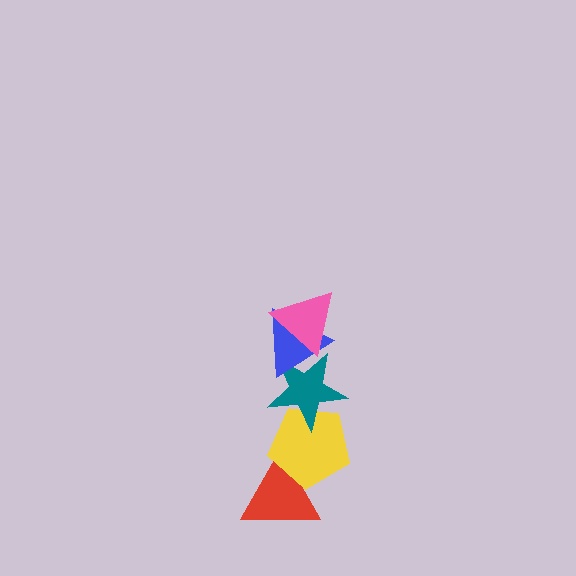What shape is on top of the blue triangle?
The pink triangle is on top of the blue triangle.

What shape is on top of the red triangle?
The yellow pentagon is on top of the red triangle.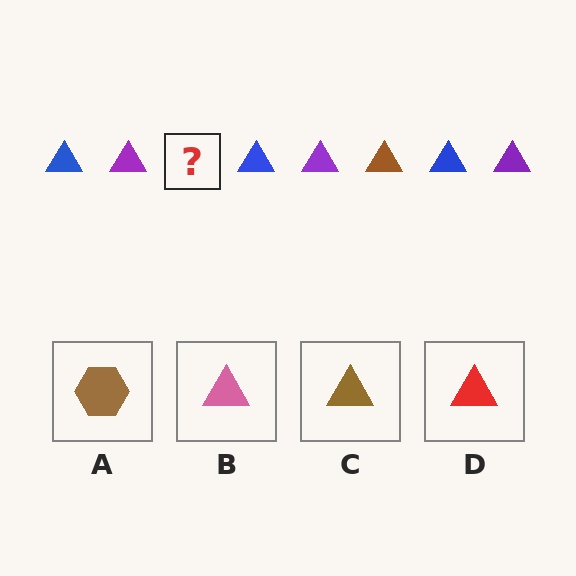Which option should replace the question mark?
Option C.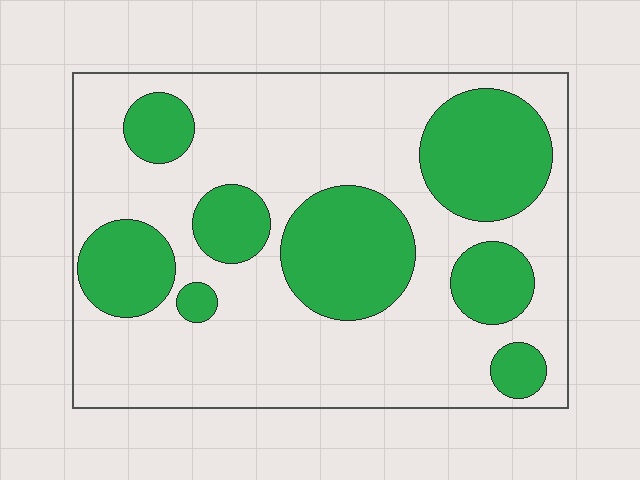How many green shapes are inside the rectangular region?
8.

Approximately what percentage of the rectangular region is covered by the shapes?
Approximately 35%.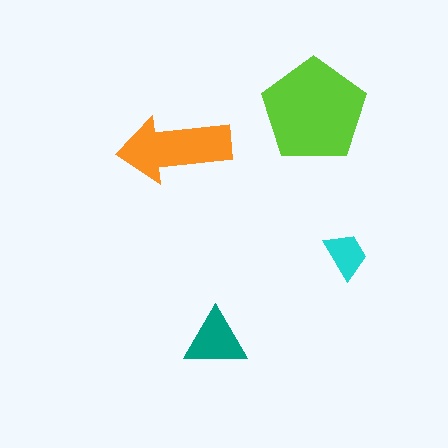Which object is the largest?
The lime pentagon.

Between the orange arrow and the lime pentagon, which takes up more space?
The lime pentagon.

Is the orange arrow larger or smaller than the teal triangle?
Larger.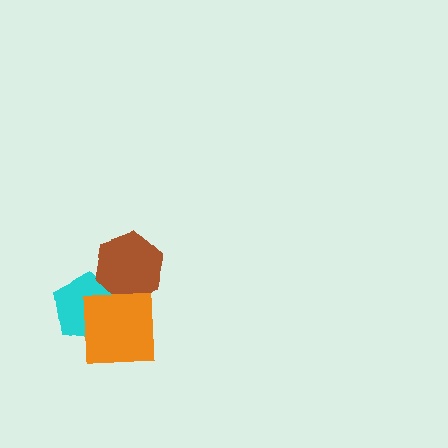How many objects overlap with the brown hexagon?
2 objects overlap with the brown hexagon.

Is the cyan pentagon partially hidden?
Yes, it is partially covered by another shape.